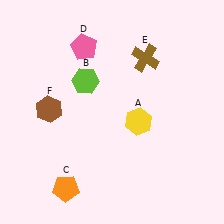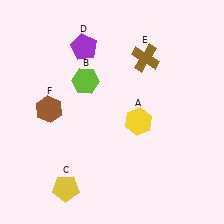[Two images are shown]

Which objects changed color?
C changed from orange to yellow. D changed from pink to purple.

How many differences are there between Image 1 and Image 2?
There are 2 differences between the two images.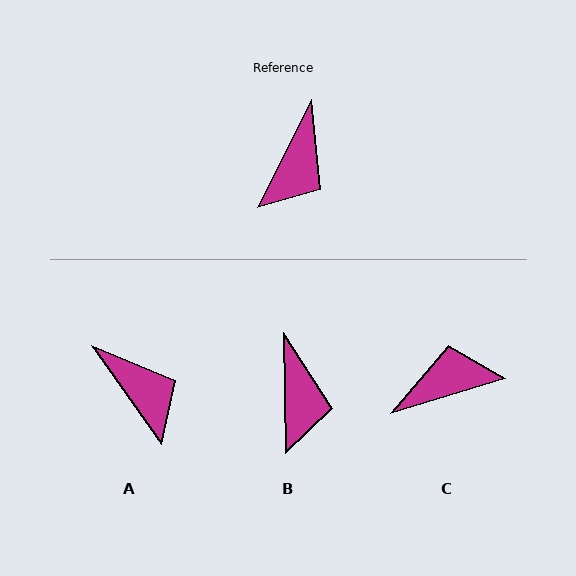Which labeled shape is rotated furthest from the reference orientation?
C, about 134 degrees away.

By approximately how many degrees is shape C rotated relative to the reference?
Approximately 134 degrees counter-clockwise.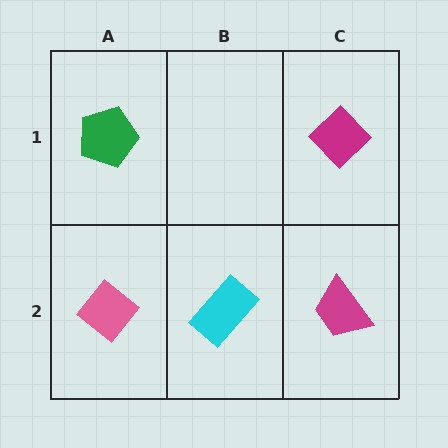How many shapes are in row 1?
2 shapes.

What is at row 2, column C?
A magenta trapezoid.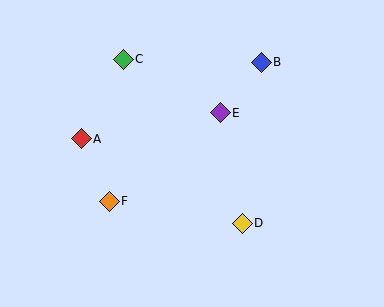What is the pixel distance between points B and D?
The distance between B and D is 162 pixels.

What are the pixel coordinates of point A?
Point A is at (81, 139).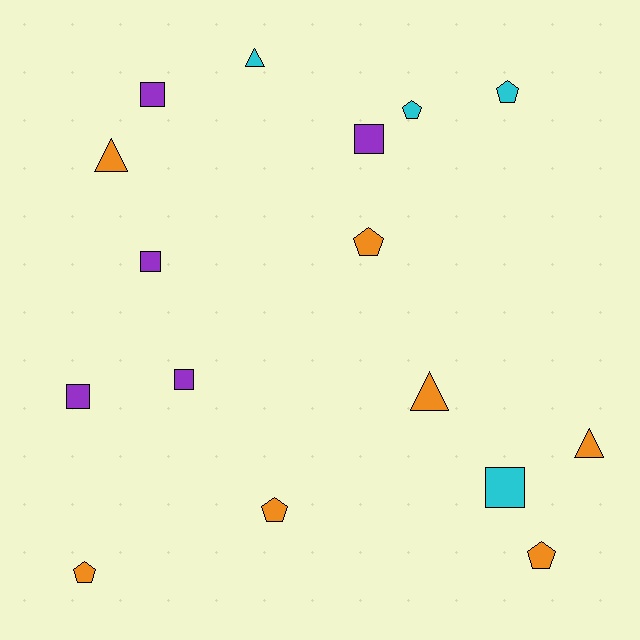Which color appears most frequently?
Orange, with 7 objects.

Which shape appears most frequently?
Square, with 6 objects.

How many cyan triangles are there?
There is 1 cyan triangle.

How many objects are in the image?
There are 16 objects.